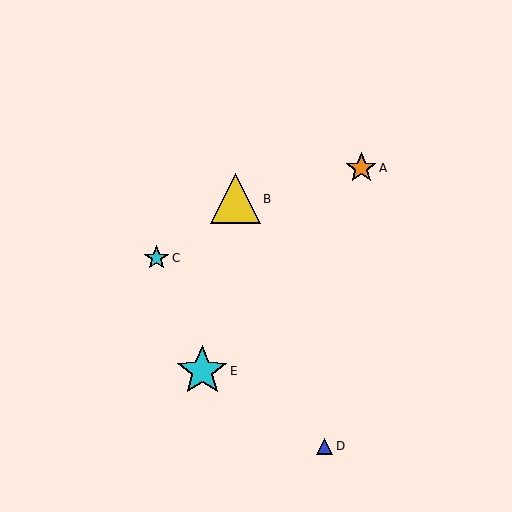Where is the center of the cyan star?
The center of the cyan star is at (156, 258).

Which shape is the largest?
The cyan star (labeled E) is the largest.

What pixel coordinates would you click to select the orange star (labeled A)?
Click at (361, 168) to select the orange star A.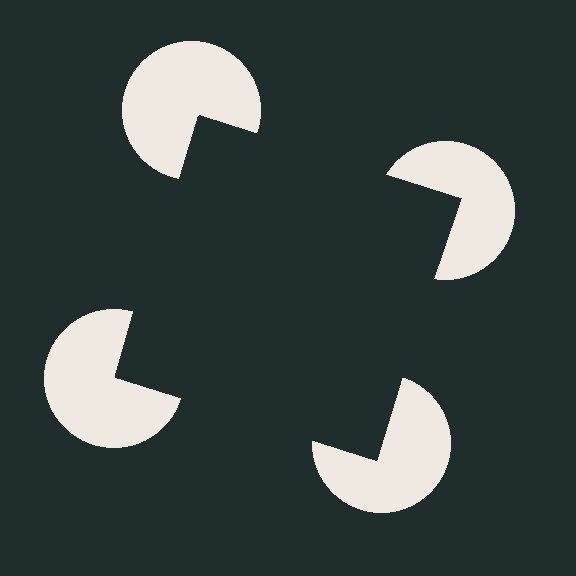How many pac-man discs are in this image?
There are 4 — one at each vertex of the illusory square.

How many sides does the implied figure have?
4 sides.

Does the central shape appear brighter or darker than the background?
It typically appears slightly darker than the background, even though no actual brightness change is drawn.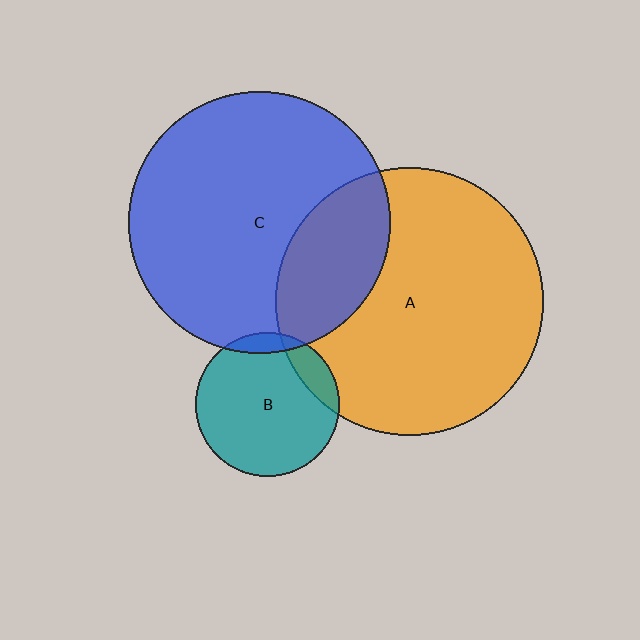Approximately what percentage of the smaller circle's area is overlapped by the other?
Approximately 15%.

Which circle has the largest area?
Circle A (orange).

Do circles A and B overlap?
Yes.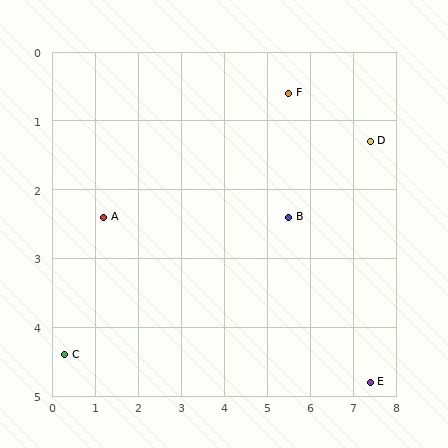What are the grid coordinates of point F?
Point F is at approximately (5.5, 0.6).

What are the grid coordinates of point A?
Point A is at approximately (1.2, 2.4).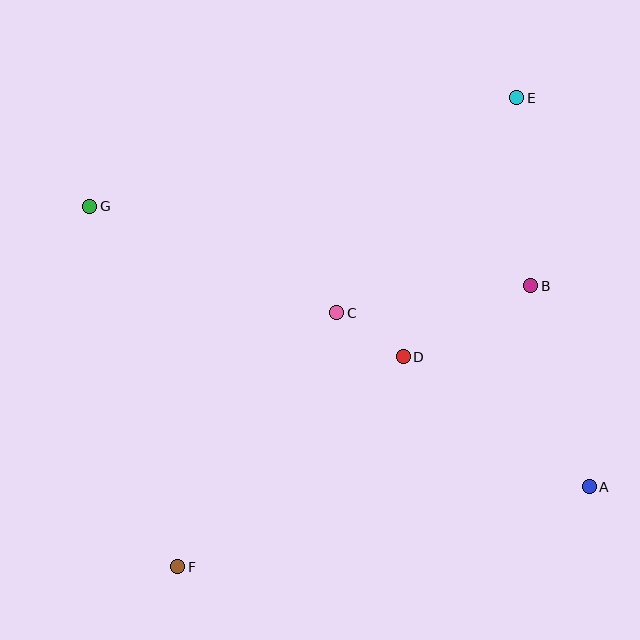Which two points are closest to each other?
Points C and D are closest to each other.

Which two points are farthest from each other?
Points E and F are farthest from each other.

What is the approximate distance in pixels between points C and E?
The distance between C and E is approximately 280 pixels.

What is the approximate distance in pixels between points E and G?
The distance between E and G is approximately 441 pixels.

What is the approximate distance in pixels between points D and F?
The distance between D and F is approximately 308 pixels.